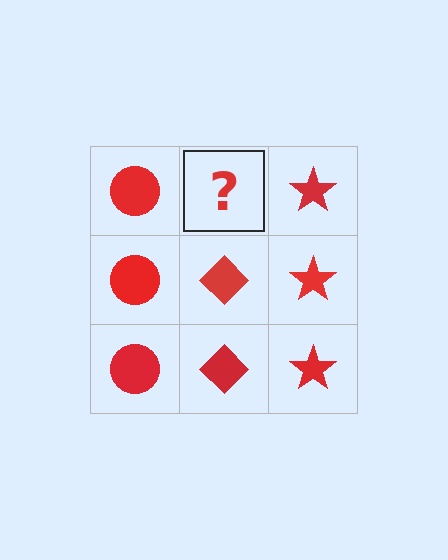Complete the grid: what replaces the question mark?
The question mark should be replaced with a red diamond.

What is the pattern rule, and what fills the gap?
The rule is that each column has a consistent shape. The gap should be filled with a red diamond.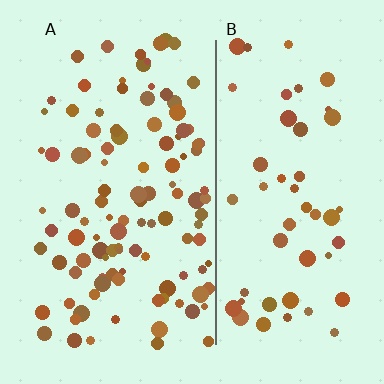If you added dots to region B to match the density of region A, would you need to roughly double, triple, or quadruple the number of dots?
Approximately double.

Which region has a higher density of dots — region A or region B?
A (the left).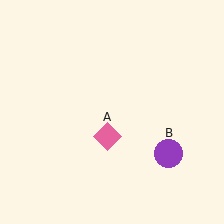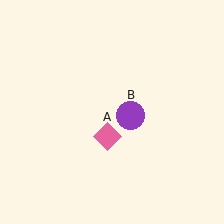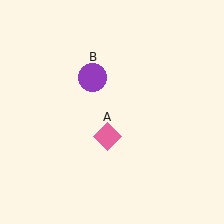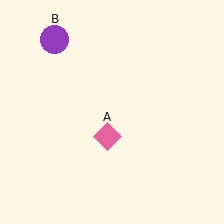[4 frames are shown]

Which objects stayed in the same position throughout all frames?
Pink diamond (object A) remained stationary.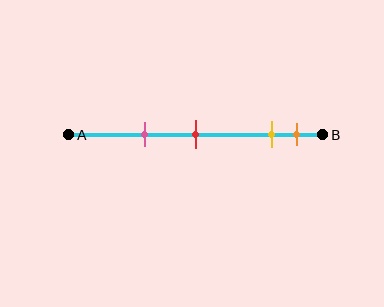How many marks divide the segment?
There are 4 marks dividing the segment.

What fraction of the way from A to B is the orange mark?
The orange mark is approximately 90% (0.9) of the way from A to B.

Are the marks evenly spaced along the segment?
No, the marks are not evenly spaced.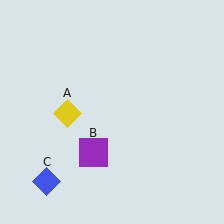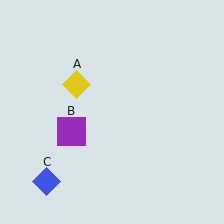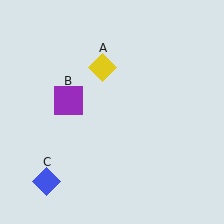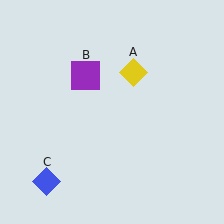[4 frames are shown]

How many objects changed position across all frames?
2 objects changed position: yellow diamond (object A), purple square (object B).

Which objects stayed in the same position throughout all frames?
Blue diamond (object C) remained stationary.